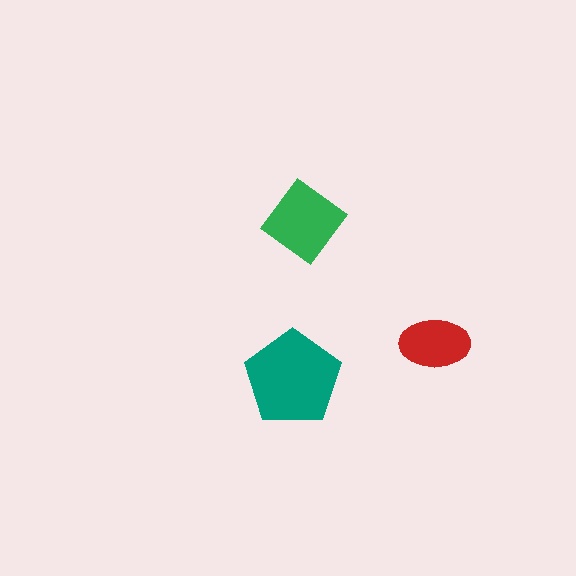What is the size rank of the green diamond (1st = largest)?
2nd.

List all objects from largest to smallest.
The teal pentagon, the green diamond, the red ellipse.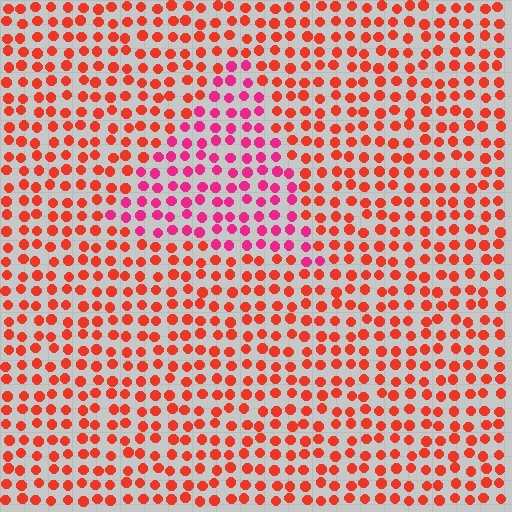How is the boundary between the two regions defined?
The boundary is defined purely by a slight shift in hue (about 36 degrees). Spacing, size, and orientation are identical on both sides.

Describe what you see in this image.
The image is filled with small red elements in a uniform arrangement. A triangle-shaped region is visible where the elements are tinted to a slightly different hue, forming a subtle color boundary.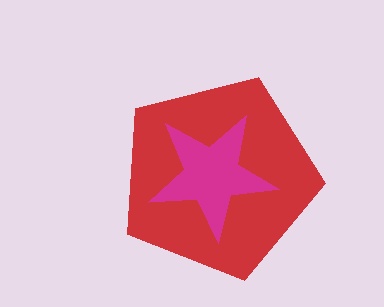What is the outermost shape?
The red pentagon.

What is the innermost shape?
The magenta star.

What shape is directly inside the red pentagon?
The magenta star.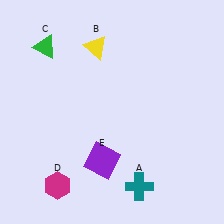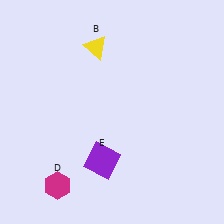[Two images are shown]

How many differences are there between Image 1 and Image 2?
There are 2 differences between the two images.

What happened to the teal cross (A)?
The teal cross (A) was removed in Image 2. It was in the bottom-right area of Image 1.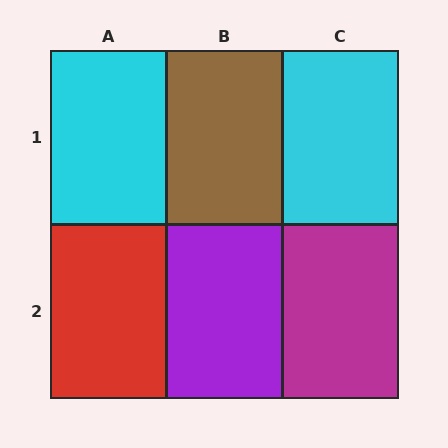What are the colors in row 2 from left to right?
Red, purple, magenta.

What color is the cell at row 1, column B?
Brown.